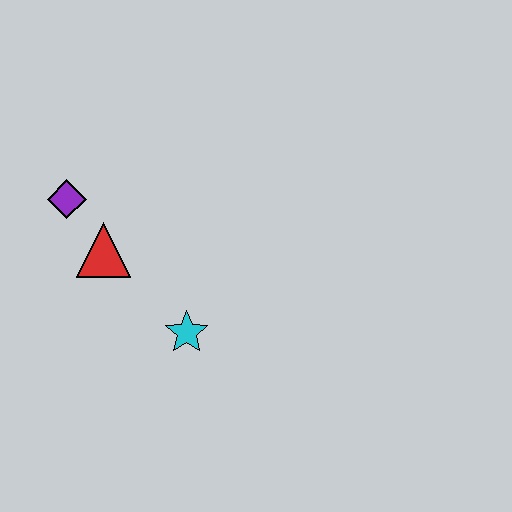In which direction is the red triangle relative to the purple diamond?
The red triangle is below the purple diamond.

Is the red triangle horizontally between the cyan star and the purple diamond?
Yes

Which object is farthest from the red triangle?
The cyan star is farthest from the red triangle.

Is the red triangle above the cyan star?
Yes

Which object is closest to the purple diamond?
The red triangle is closest to the purple diamond.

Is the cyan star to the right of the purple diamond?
Yes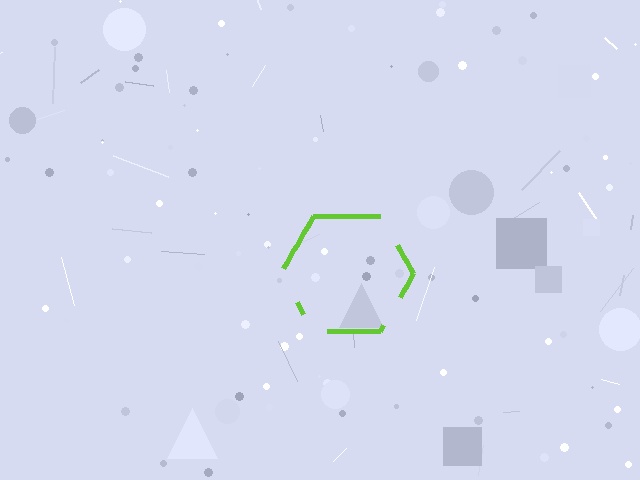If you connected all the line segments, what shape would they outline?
They would outline a hexagon.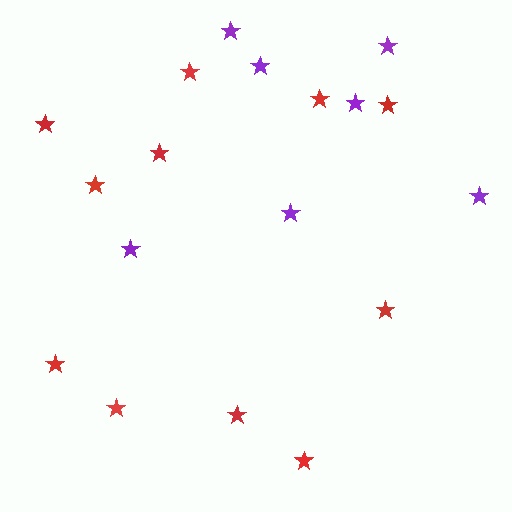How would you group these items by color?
There are 2 groups: one group of purple stars (7) and one group of red stars (11).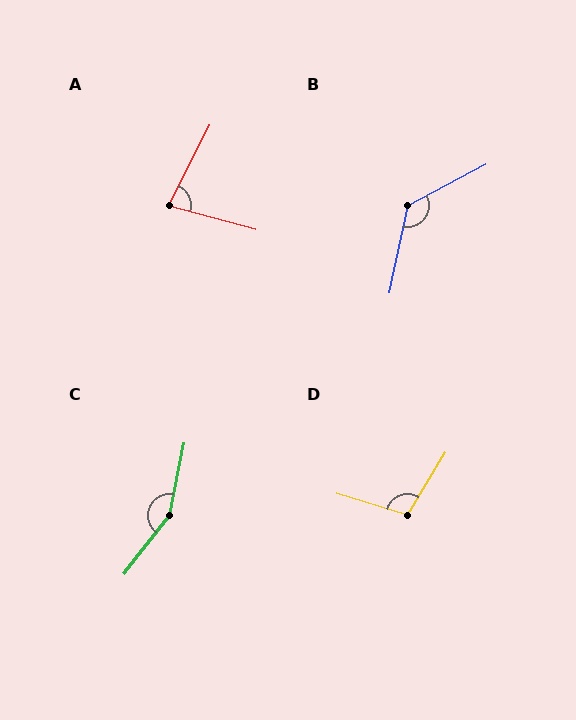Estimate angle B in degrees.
Approximately 130 degrees.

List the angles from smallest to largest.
A (79°), D (104°), B (130°), C (154°).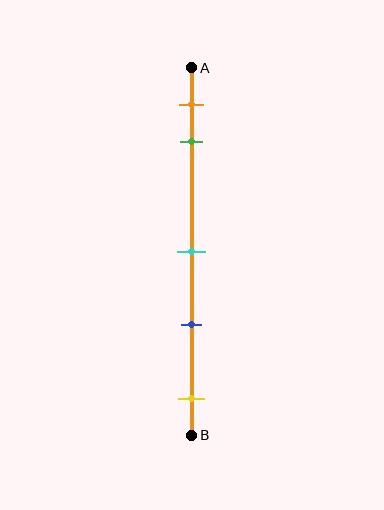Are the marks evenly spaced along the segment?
No, the marks are not evenly spaced.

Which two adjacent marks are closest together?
The orange and green marks are the closest adjacent pair.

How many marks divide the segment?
There are 5 marks dividing the segment.